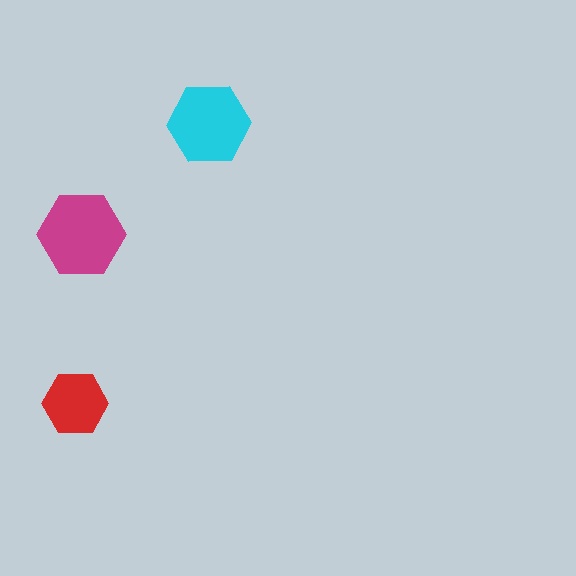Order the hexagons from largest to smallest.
the magenta one, the cyan one, the red one.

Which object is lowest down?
The red hexagon is bottommost.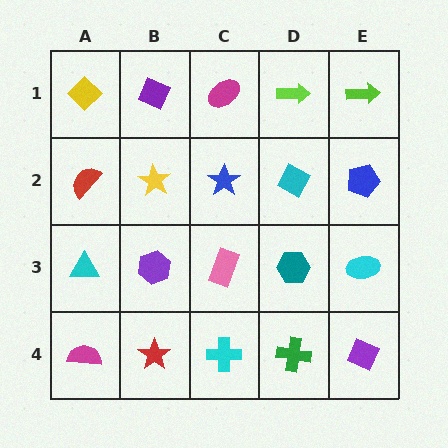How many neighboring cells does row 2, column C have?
4.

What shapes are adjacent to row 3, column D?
A cyan diamond (row 2, column D), a green cross (row 4, column D), a pink rectangle (row 3, column C), a cyan ellipse (row 3, column E).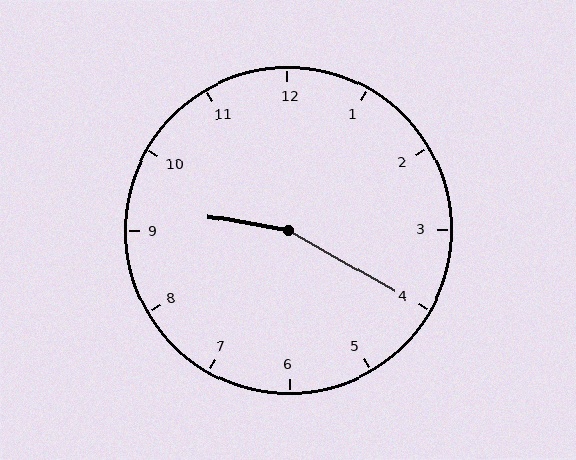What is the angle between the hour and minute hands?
Approximately 160 degrees.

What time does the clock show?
9:20.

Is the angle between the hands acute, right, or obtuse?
It is obtuse.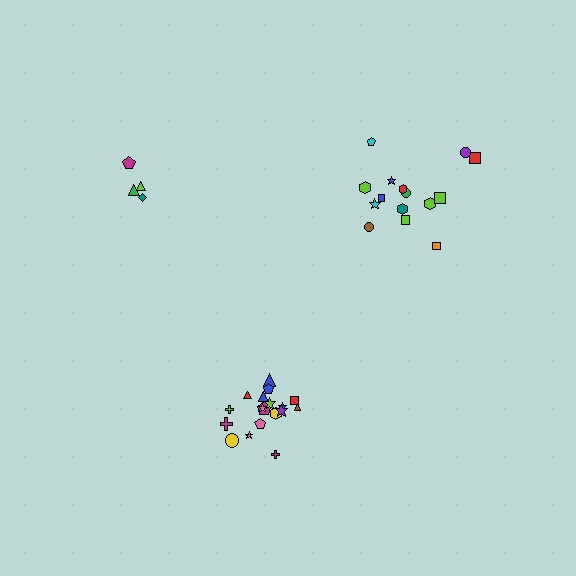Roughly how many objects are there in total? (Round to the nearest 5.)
Roughly 35 objects in total.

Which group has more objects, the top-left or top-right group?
The top-right group.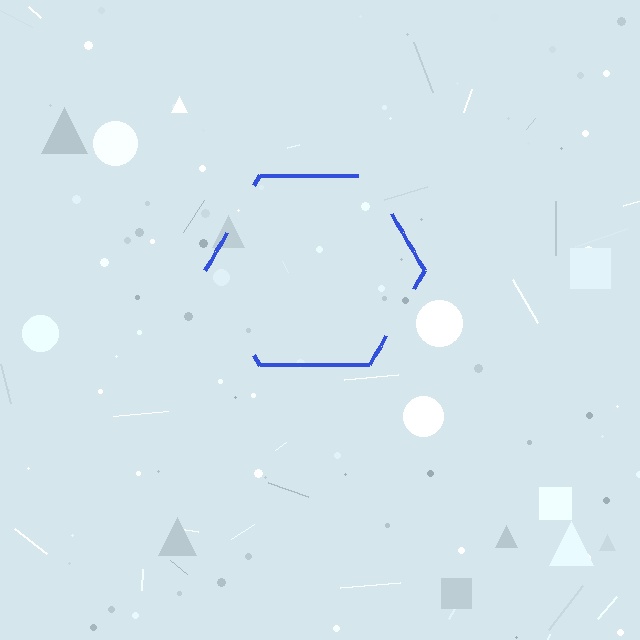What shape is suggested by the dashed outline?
The dashed outline suggests a hexagon.